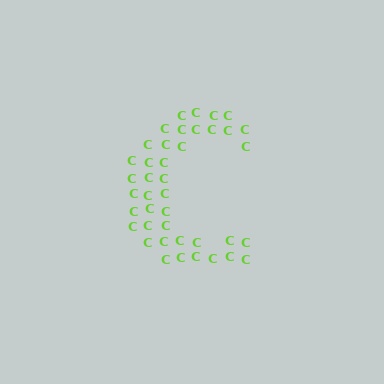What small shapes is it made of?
It is made of small letter C's.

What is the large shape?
The large shape is the letter C.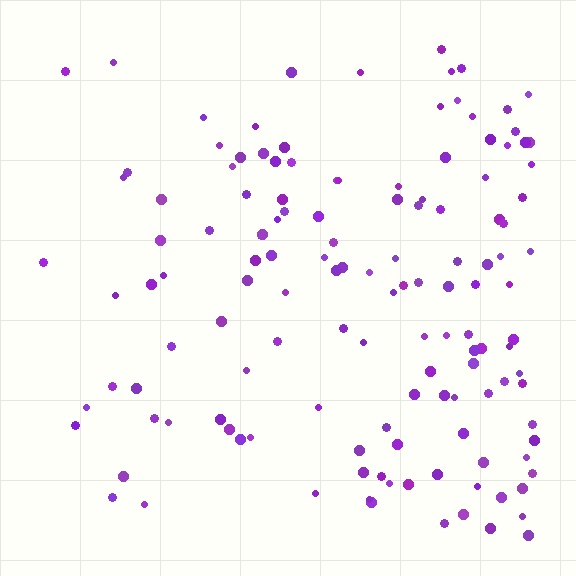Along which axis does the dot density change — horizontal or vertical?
Horizontal.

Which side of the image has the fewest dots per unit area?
The left.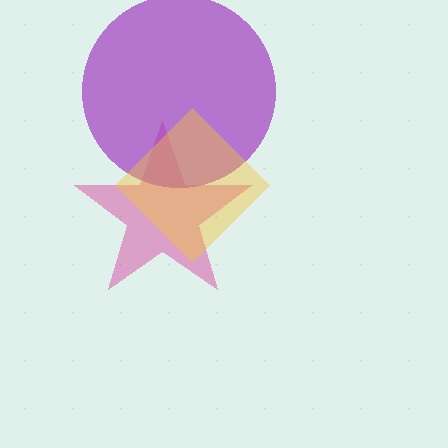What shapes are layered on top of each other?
The layered shapes are: a magenta star, a purple circle, a yellow diamond.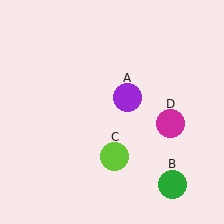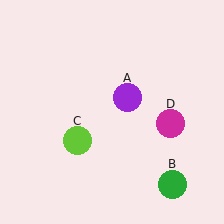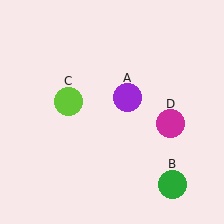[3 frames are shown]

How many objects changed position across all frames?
1 object changed position: lime circle (object C).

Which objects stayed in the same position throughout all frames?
Purple circle (object A) and green circle (object B) and magenta circle (object D) remained stationary.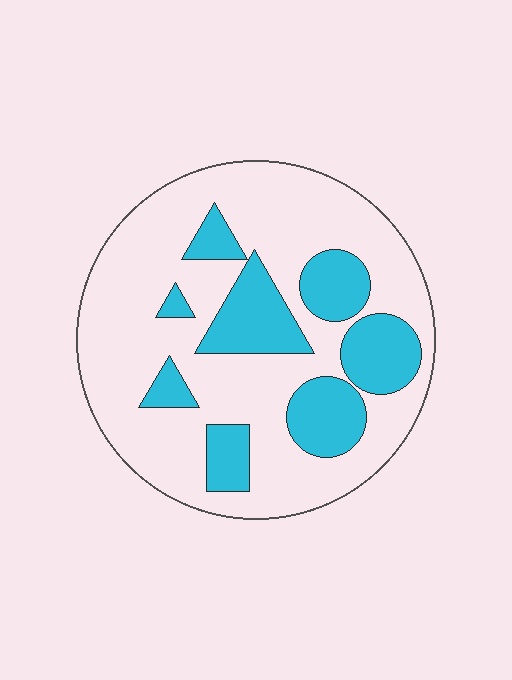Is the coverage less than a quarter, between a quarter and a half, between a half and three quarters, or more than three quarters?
Between a quarter and a half.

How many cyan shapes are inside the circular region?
8.